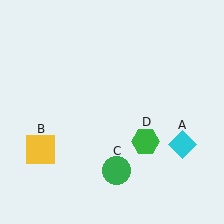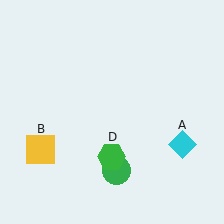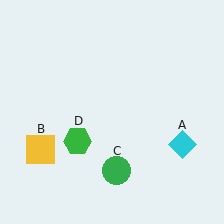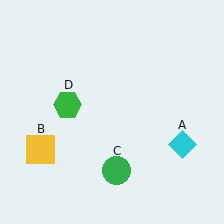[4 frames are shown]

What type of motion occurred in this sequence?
The green hexagon (object D) rotated clockwise around the center of the scene.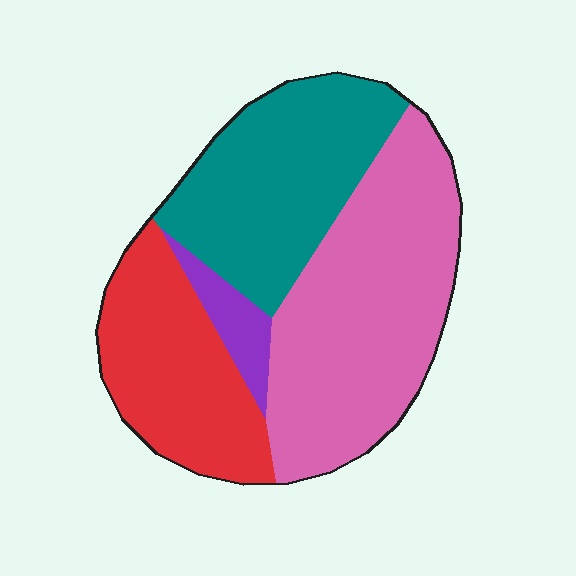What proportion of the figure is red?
Red takes up about one quarter (1/4) of the figure.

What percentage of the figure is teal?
Teal takes up between a quarter and a half of the figure.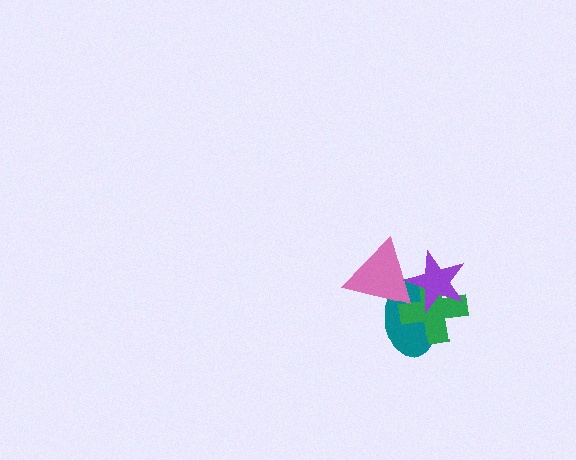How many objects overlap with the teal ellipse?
3 objects overlap with the teal ellipse.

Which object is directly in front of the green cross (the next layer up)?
The pink triangle is directly in front of the green cross.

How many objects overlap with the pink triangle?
3 objects overlap with the pink triangle.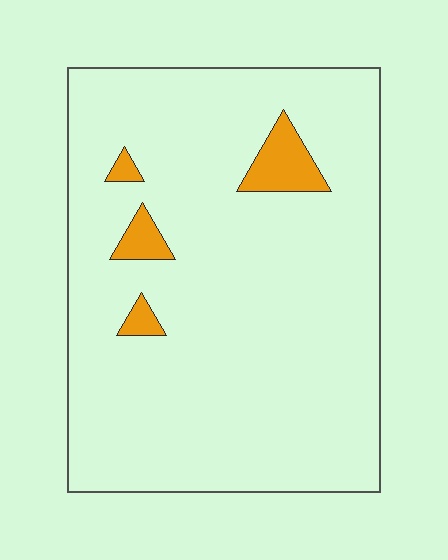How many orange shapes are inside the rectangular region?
4.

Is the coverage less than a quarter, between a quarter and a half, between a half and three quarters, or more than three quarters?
Less than a quarter.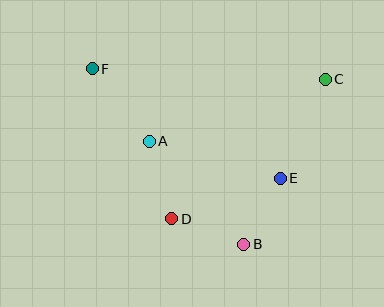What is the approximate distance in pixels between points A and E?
The distance between A and E is approximately 136 pixels.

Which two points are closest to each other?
Points B and E are closest to each other.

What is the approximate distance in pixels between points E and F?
The distance between E and F is approximately 218 pixels.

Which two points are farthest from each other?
Points C and F are farthest from each other.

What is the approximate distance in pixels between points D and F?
The distance between D and F is approximately 170 pixels.